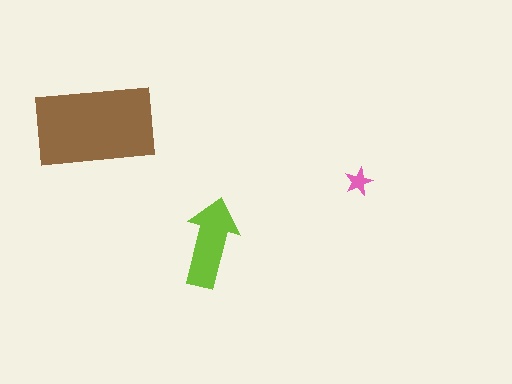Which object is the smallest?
The pink star.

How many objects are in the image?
There are 3 objects in the image.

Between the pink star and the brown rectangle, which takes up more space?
The brown rectangle.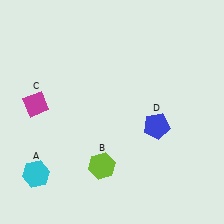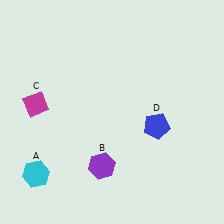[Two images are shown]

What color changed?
The hexagon (B) changed from lime in Image 1 to purple in Image 2.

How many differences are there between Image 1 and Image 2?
There is 1 difference between the two images.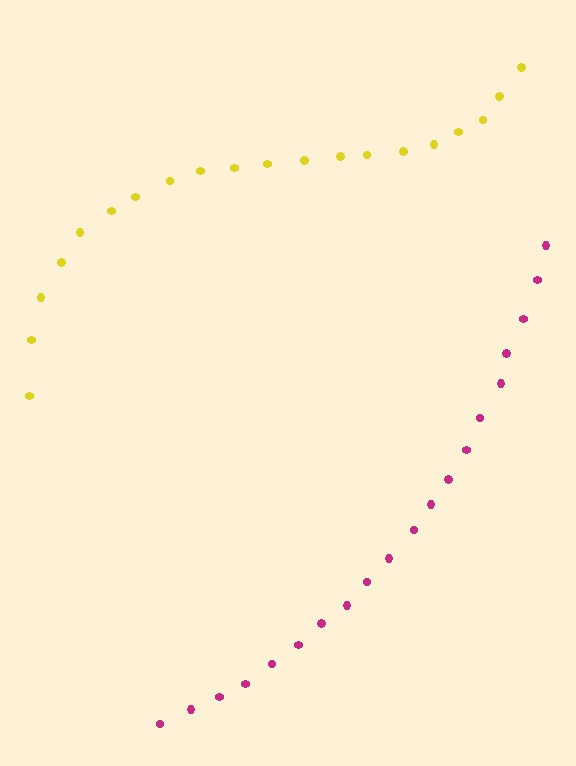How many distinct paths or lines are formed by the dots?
There are 2 distinct paths.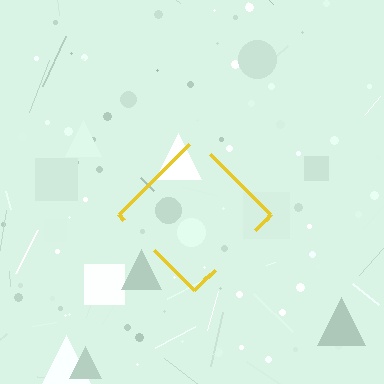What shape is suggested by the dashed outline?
The dashed outline suggests a diamond.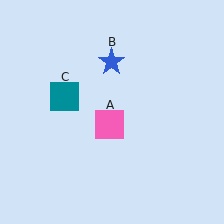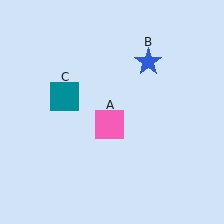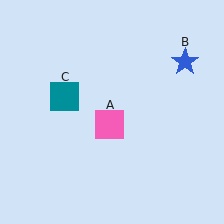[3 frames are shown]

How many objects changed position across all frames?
1 object changed position: blue star (object B).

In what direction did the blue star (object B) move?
The blue star (object B) moved right.